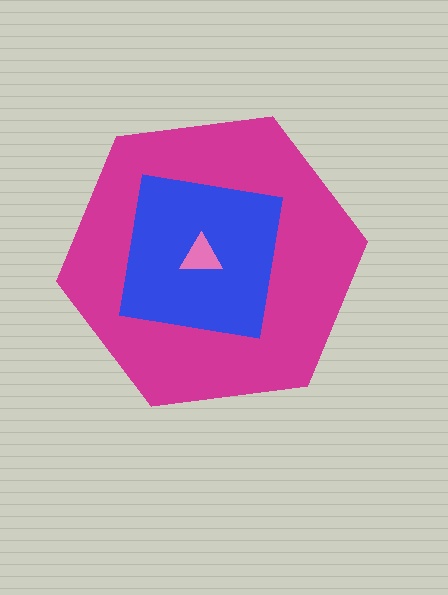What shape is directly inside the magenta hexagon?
The blue square.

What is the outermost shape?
The magenta hexagon.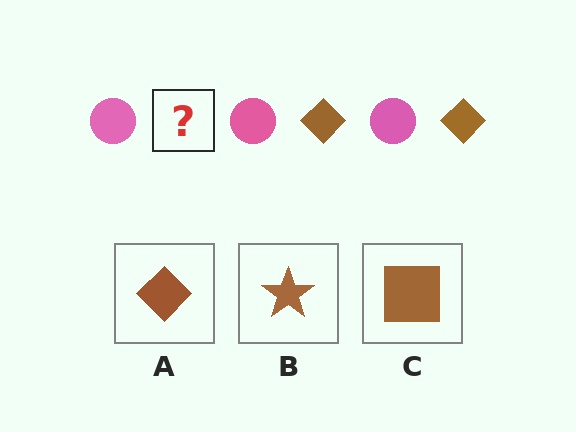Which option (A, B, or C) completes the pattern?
A.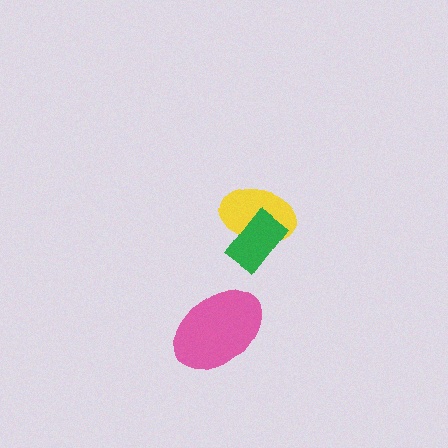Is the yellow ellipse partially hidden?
Yes, it is partially covered by another shape.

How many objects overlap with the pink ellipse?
0 objects overlap with the pink ellipse.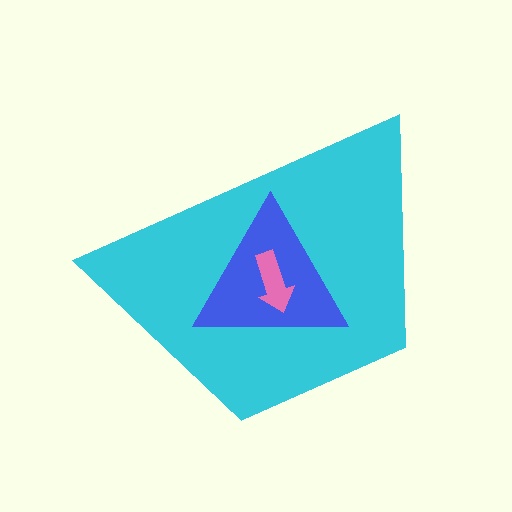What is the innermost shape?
The pink arrow.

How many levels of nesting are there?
3.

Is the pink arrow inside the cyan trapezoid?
Yes.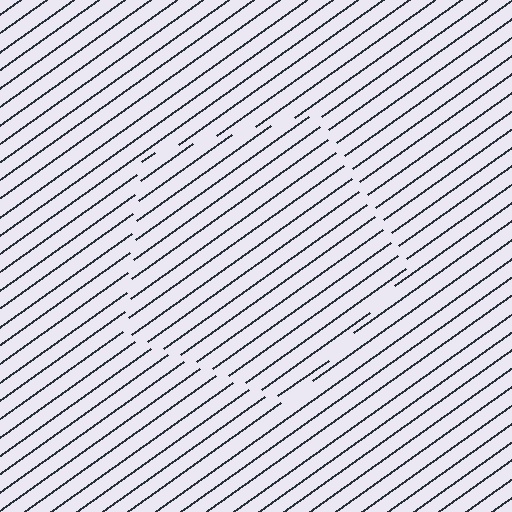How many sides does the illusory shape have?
5 sides — the line-ends trace a pentagon.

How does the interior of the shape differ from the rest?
The interior of the shape contains the same grating, shifted by half a period — the contour is defined by the phase discontinuity where line-ends from the inner and outer gratings abut.